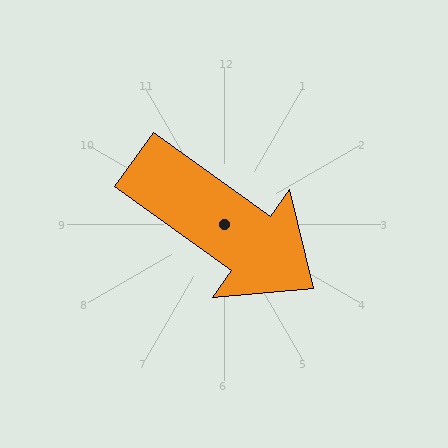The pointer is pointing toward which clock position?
Roughly 4 o'clock.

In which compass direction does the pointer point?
Southeast.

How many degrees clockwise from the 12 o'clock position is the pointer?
Approximately 126 degrees.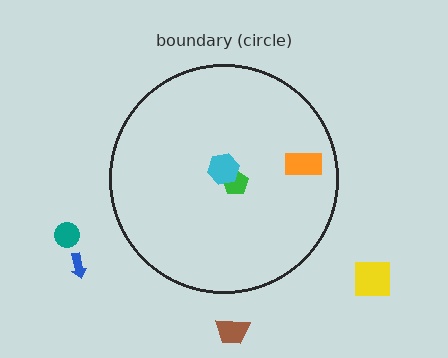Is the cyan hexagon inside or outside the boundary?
Inside.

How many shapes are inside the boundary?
3 inside, 4 outside.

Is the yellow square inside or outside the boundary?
Outside.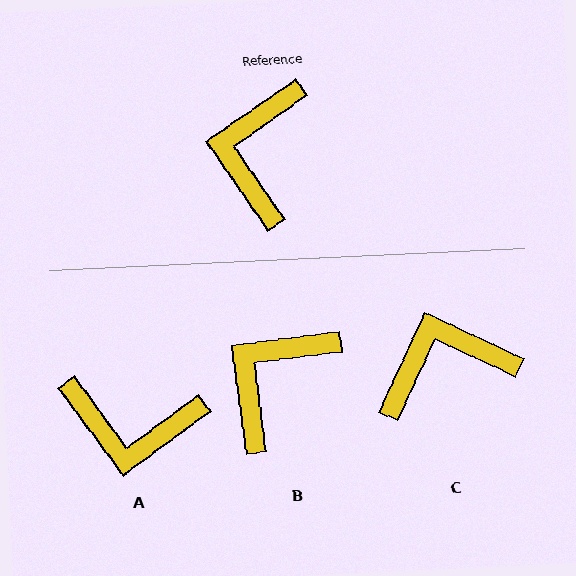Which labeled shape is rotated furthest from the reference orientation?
A, about 91 degrees away.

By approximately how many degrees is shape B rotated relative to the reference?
Approximately 27 degrees clockwise.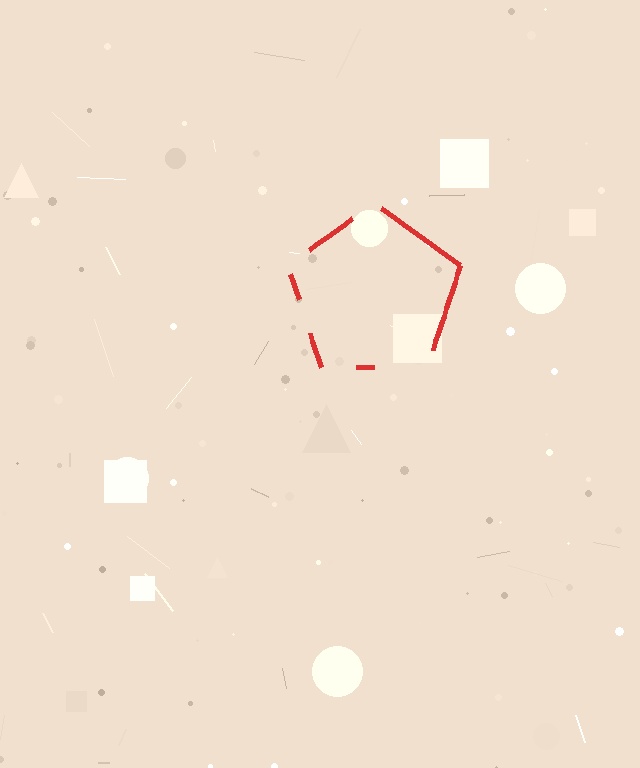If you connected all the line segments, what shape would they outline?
They would outline a pentagon.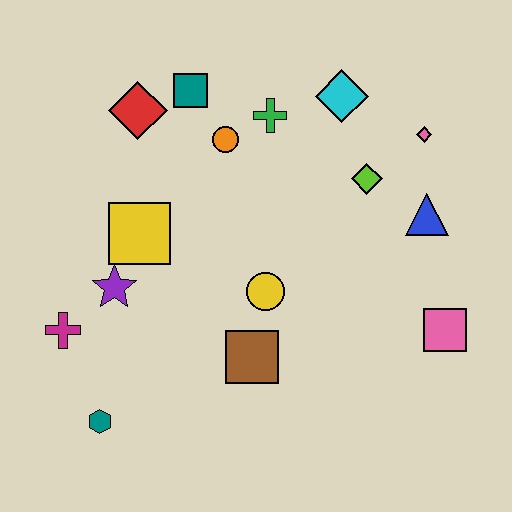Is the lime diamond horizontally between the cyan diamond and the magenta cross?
No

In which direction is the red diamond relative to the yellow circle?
The red diamond is above the yellow circle.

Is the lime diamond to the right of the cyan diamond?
Yes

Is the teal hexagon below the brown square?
Yes